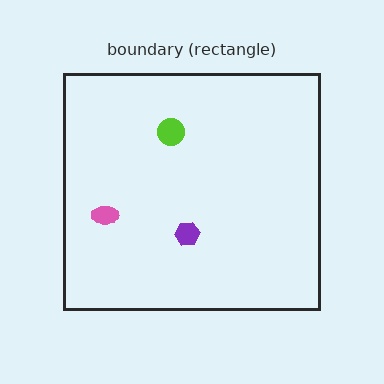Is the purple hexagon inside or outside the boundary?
Inside.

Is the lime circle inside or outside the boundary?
Inside.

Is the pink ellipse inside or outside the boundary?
Inside.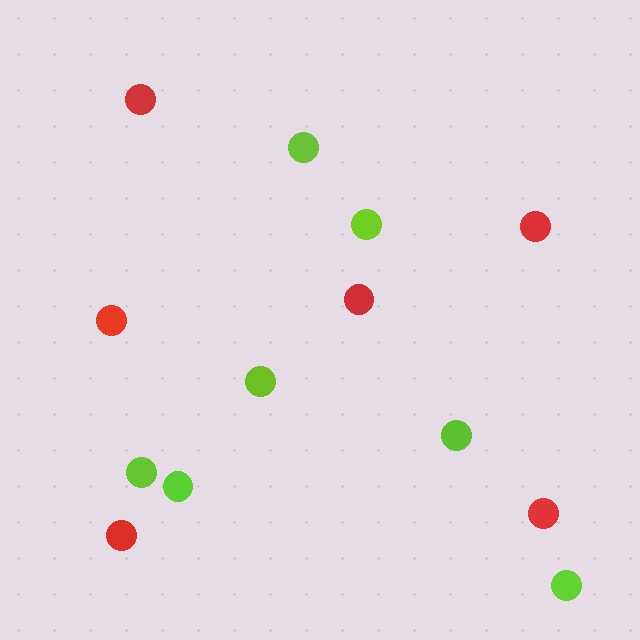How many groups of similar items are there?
There are 2 groups: one group of red circles (6) and one group of lime circles (7).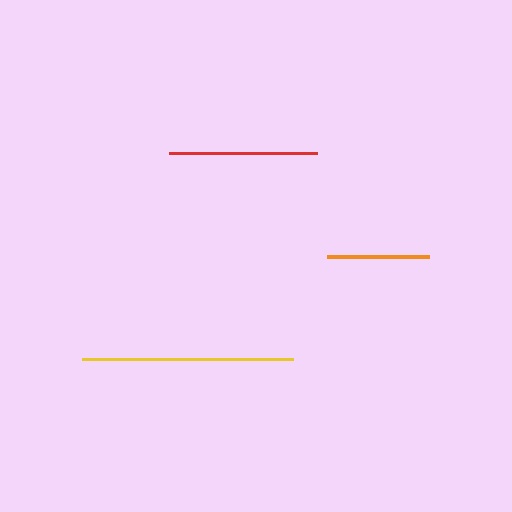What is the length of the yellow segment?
The yellow segment is approximately 211 pixels long.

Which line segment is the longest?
The yellow line is the longest at approximately 211 pixels.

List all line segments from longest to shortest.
From longest to shortest: yellow, red, orange.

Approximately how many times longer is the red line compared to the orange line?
The red line is approximately 1.5 times the length of the orange line.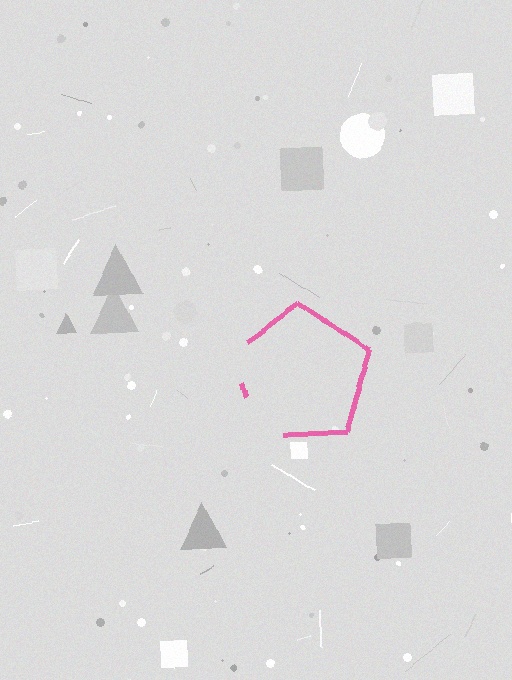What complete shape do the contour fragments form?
The contour fragments form a pentagon.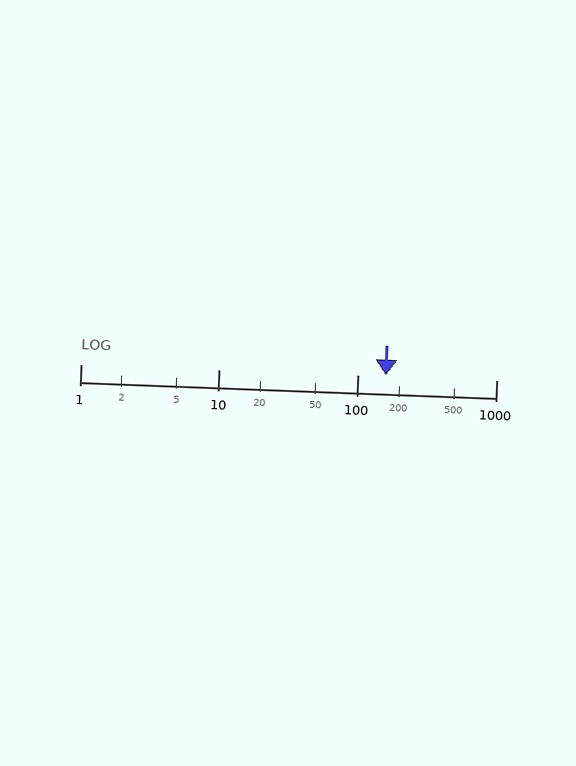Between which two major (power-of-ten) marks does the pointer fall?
The pointer is between 100 and 1000.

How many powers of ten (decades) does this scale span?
The scale spans 3 decades, from 1 to 1000.